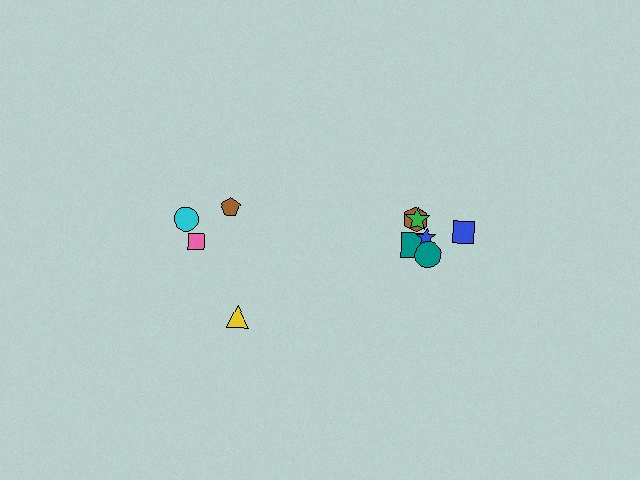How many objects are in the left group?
There are 4 objects.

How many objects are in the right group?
There are 6 objects.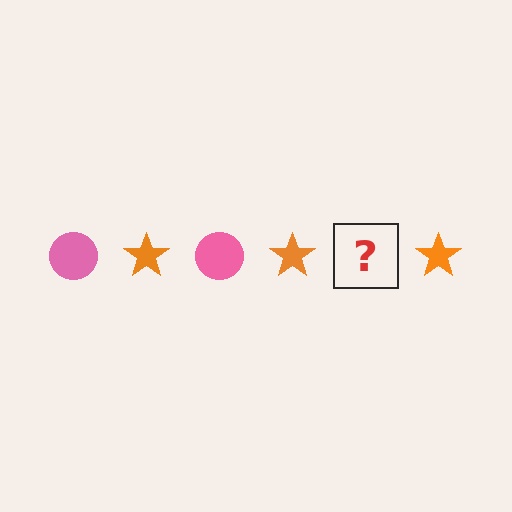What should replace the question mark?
The question mark should be replaced with a pink circle.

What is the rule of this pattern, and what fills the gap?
The rule is that the pattern alternates between pink circle and orange star. The gap should be filled with a pink circle.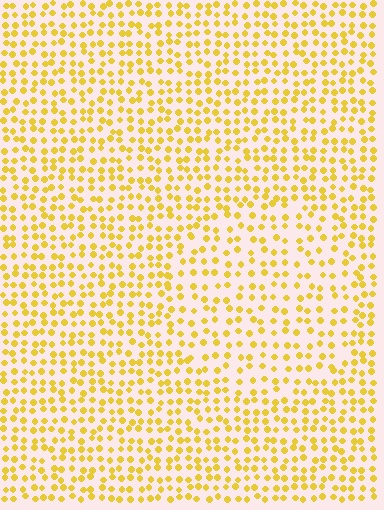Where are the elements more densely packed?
The elements are more densely packed outside the circle boundary.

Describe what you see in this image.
The image contains small yellow elements arranged at two different densities. A circle-shaped region is visible where the elements are less densely packed than the surrounding area.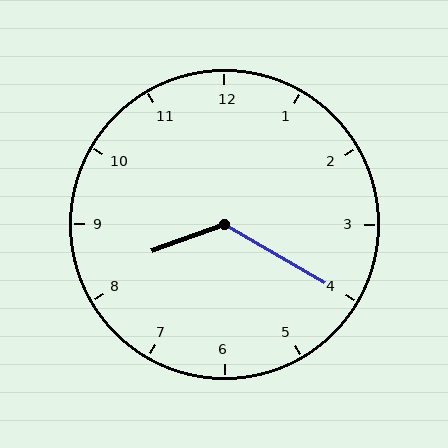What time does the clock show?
8:20.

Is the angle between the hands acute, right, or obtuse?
It is obtuse.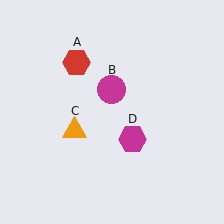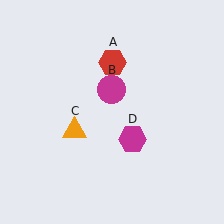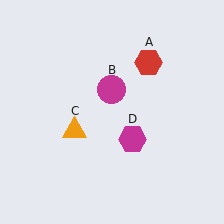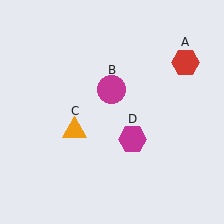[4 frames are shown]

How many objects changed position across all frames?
1 object changed position: red hexagon (object A).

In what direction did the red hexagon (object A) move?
The red hexagon (object A) moved right.